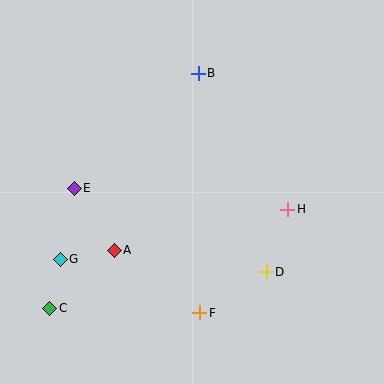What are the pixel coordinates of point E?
Point E is at (74, 188).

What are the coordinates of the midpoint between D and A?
The midpoint between D and A is at (190, 261).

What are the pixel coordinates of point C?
Point C is at (50, 308).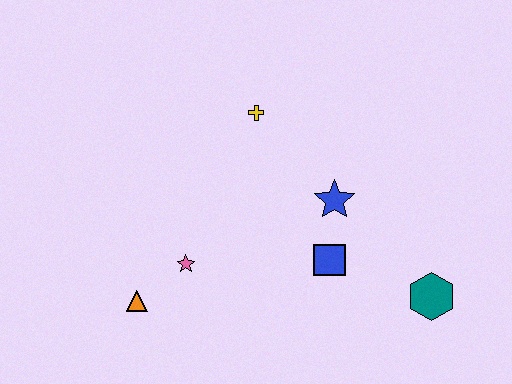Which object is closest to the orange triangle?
The pink star is closest to the orange triangle.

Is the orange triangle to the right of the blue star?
No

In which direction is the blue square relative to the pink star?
The blue square is to the right of the pink star.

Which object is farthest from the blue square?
The orange triangle is farthest from the blue square.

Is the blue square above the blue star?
No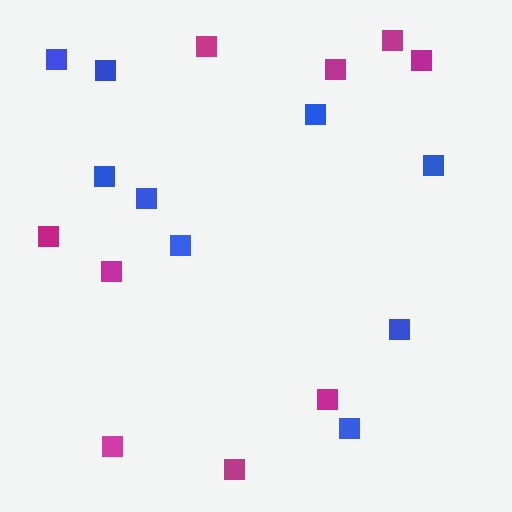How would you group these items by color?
There are 2 groups: one group of blue squares (9) and one group of magenta squares (9).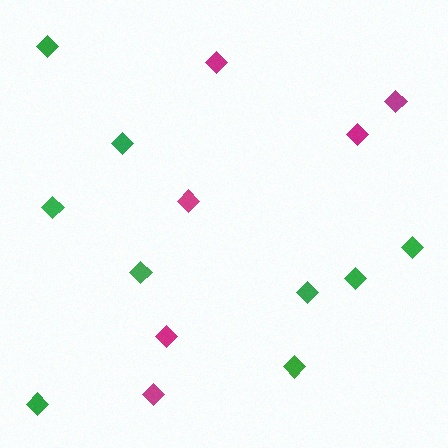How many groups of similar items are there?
There are 2 groups: one group of green diamonds (9) and one group of magenta diamonds (6).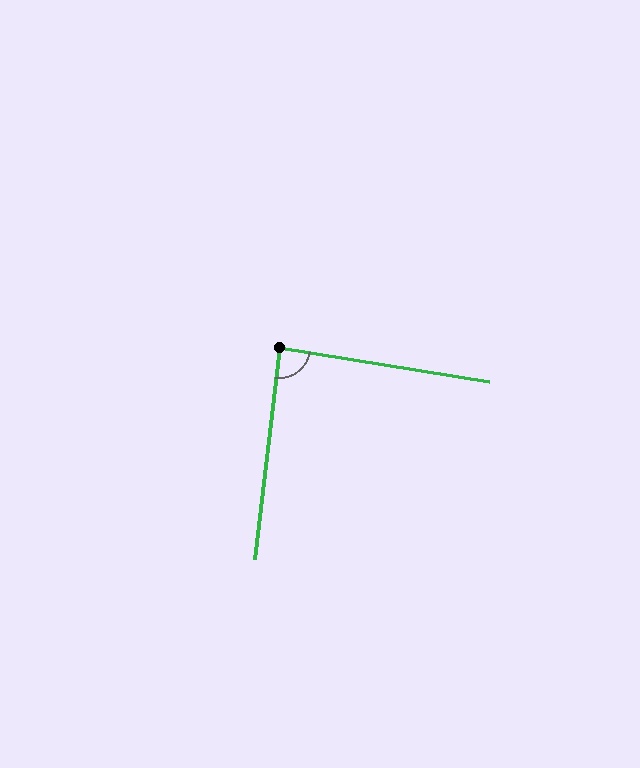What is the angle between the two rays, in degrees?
Approximately 88 degrees.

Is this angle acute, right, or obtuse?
It is approximately a right angle.